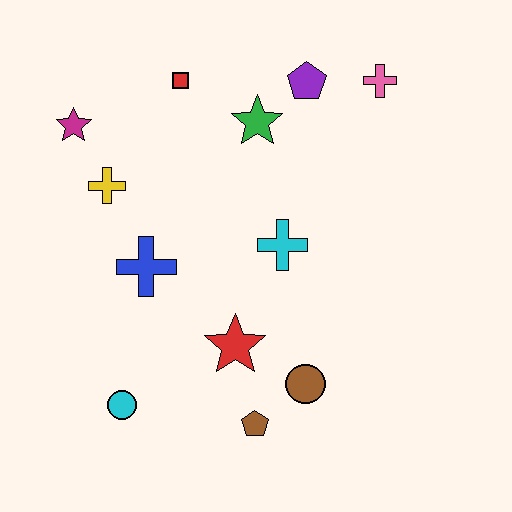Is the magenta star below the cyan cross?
No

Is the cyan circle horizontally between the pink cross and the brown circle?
No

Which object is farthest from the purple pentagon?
The cyan circle is farthest from the purple pentagon.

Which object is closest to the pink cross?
The purple pentagon is closest to the pink cross.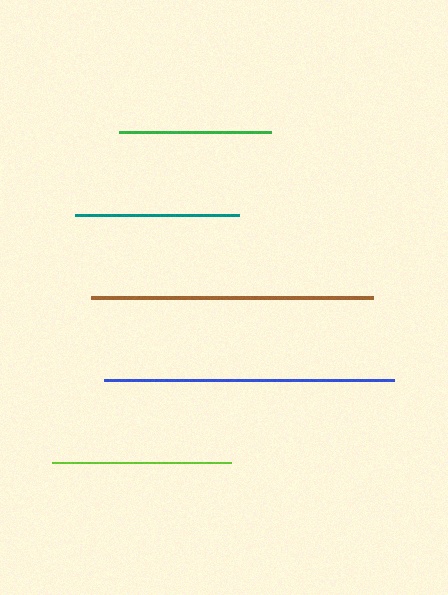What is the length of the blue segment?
The blue segment is approximately 291 pixels long.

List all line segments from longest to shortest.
From longest to shortest: blue, brown, lime, teal, green.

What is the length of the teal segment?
The teal segment is approximately 164 pixels long.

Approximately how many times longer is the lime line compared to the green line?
The lime line is approximately 1.2 times the length of the green line.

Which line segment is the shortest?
The green line is the shortest at approximately 152 pixels.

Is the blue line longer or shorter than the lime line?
The blue line is longer than the lime line.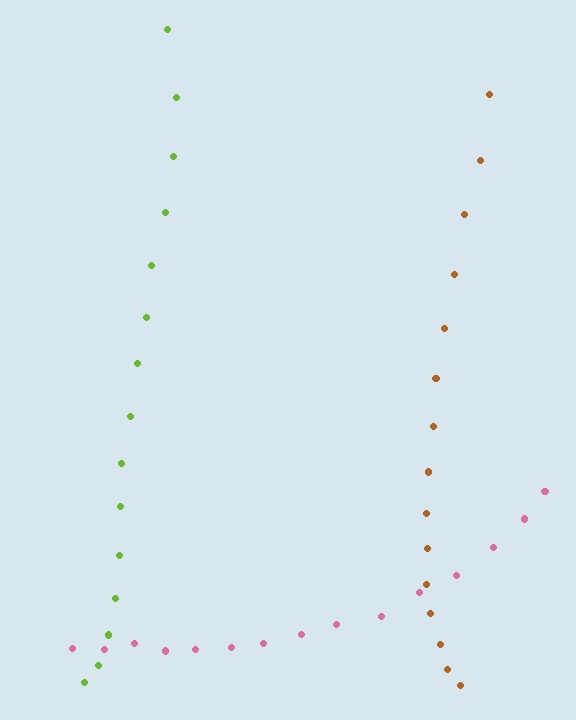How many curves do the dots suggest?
There are 3 distinct paths.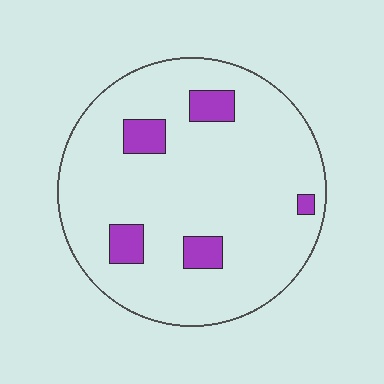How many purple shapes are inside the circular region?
5.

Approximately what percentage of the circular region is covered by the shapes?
Approximately 10%.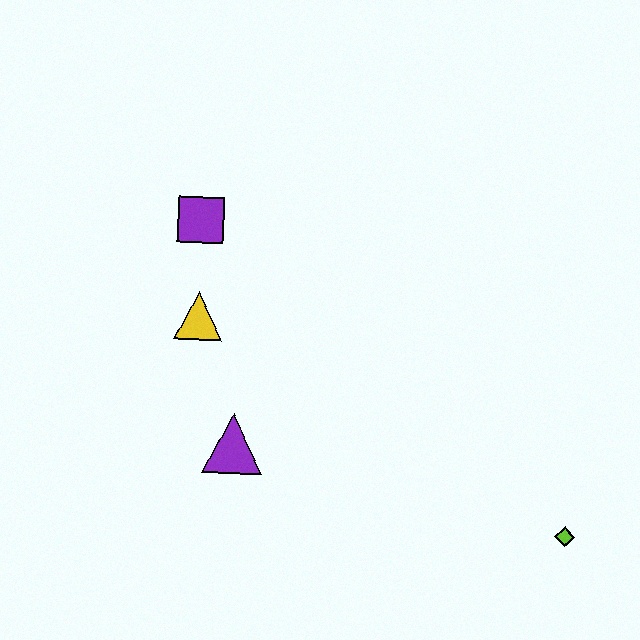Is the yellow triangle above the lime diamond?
Yes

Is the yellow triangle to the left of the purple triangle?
Yes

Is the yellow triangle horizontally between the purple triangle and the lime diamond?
No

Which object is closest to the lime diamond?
The purple triangle is closest to the lime diamond.